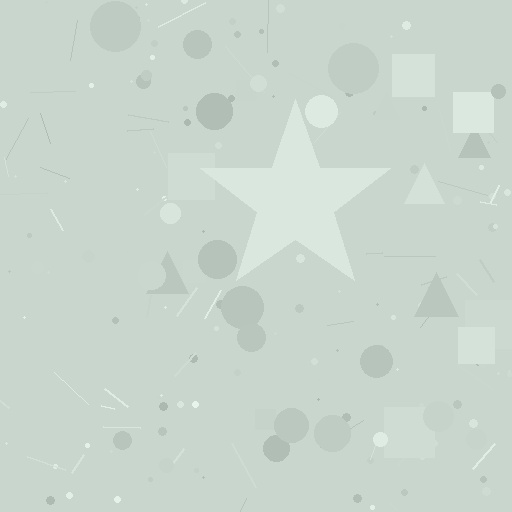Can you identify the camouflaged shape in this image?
The camouflaged shape is a star.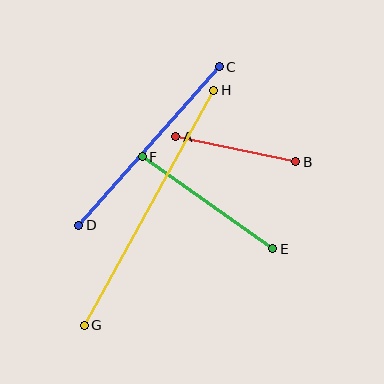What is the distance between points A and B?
The distance is approximately 122 pixels.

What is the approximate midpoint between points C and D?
The midpoint is at approximately (149, 146) pixels.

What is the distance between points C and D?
The distance is approximately 212 pixels.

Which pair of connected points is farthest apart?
Points G and H are farthest apart.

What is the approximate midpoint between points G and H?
The midpoint is at approximately (149, 208) pixels.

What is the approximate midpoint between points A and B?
The midpoint is at approximately (236, 149) pixels.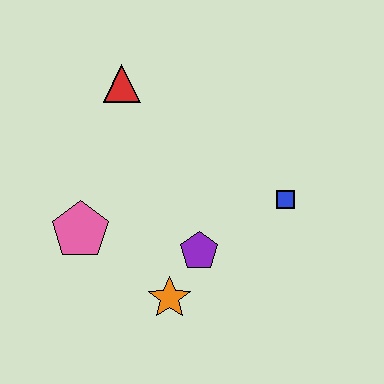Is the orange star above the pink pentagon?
No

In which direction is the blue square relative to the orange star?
The blue square is to the right of the orange star.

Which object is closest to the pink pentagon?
The orange star is closest to the pink pentagon.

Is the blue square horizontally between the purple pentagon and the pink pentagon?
No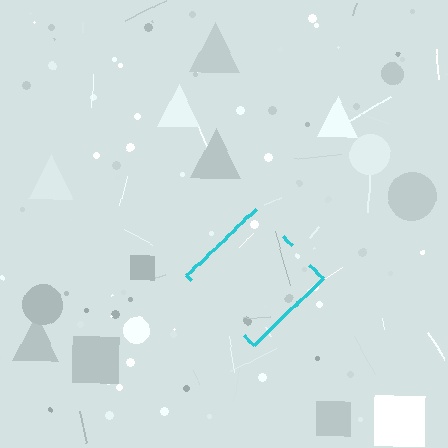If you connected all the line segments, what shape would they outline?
They would outline a diamond.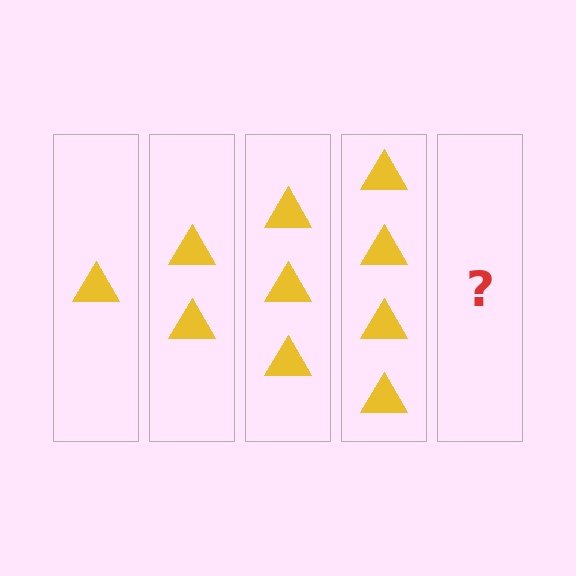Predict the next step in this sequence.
The next step is 5 triangles.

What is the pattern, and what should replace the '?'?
The pattern is that each step adds one more triangle. The '?' should be 5 triangles.